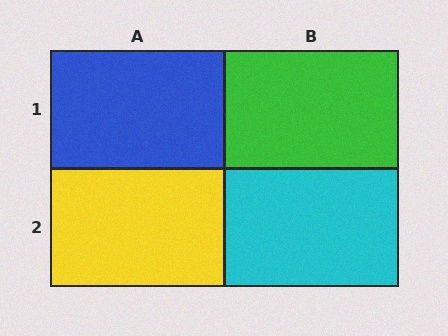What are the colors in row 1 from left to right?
Blue, green.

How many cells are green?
1 cell is green.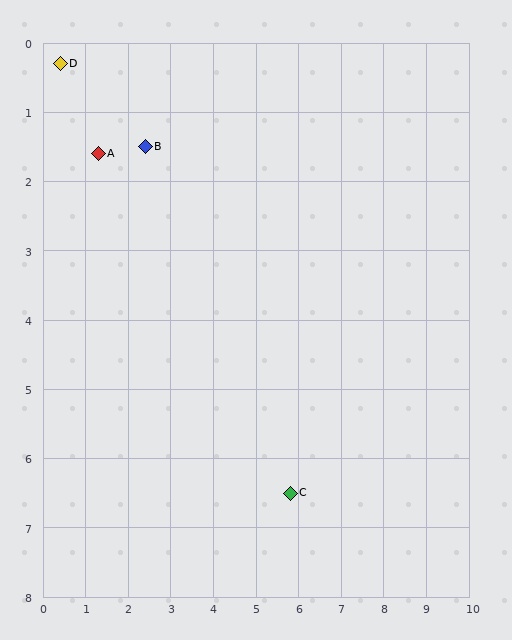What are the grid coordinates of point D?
Point D is at approximately (0.4, 0.3).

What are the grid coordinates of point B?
Point B is at approximately (2.4, 1.5).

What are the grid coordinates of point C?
Point C is at approximately (5.8, 6.5).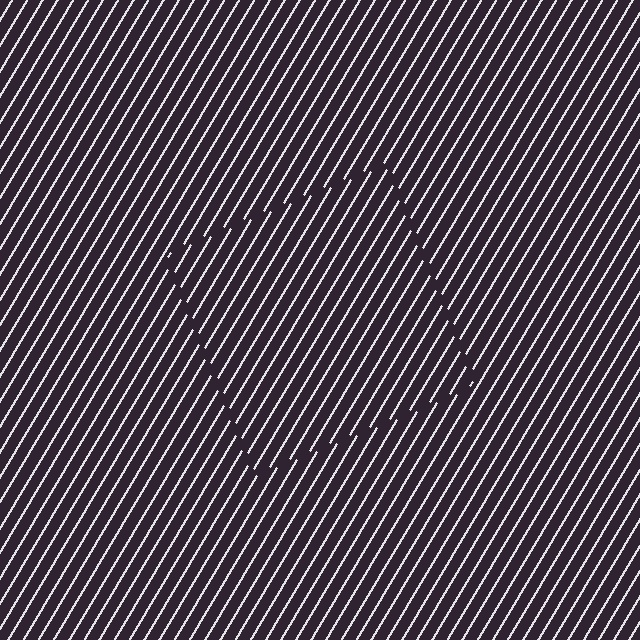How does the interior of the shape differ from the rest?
The interior of the shape contains the same grating, shifted by half a period — the contour is defined by the phase discontinuity where line-ends from the inner and outer gratings abut.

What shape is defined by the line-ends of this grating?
An illusory square. The interior of the shape contains the same grating, shifted by half a period — the contour is defined by the phase discontinuity where line-ends from the inner and outer gratings abut.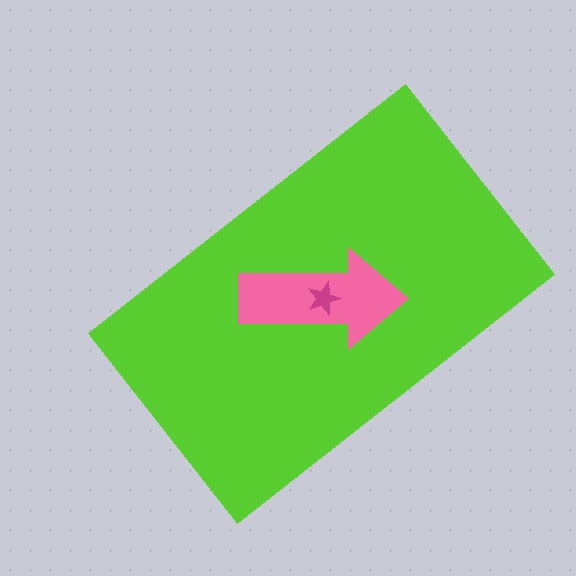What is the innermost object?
The magenta star.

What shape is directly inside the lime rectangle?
The pink arrow.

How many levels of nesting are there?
3.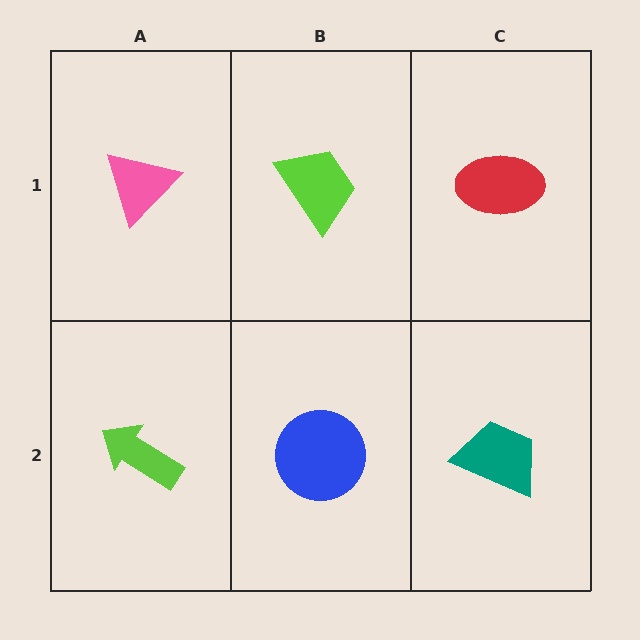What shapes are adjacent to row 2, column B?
A lime trapezoid (row 1, column B), a lime arrow (row 2, column A), a teal trapezoid (row 2, column C).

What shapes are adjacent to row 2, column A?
A pink triangle (row 1, column A), a blue circle (row 2, column B).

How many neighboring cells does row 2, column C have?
2.